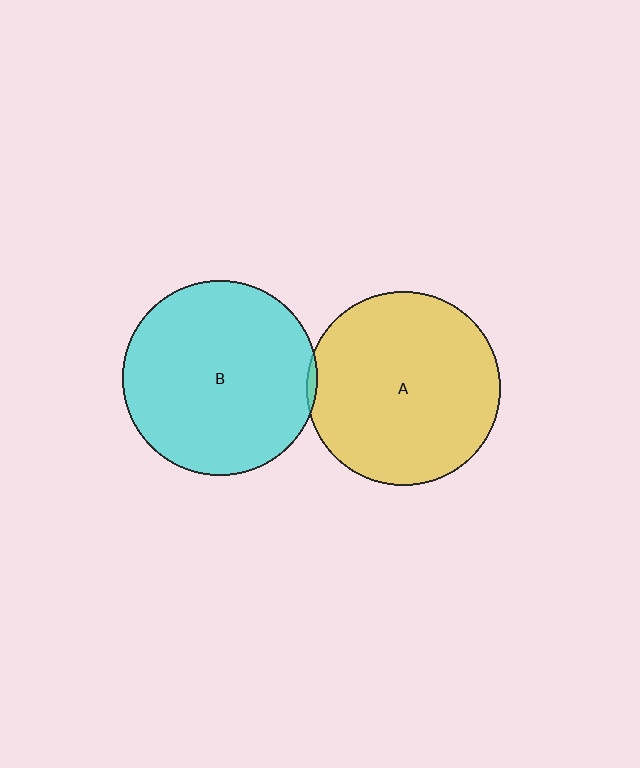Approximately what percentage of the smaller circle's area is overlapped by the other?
Approximately 5%.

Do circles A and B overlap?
Yes.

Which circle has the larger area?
Circle B (cyan).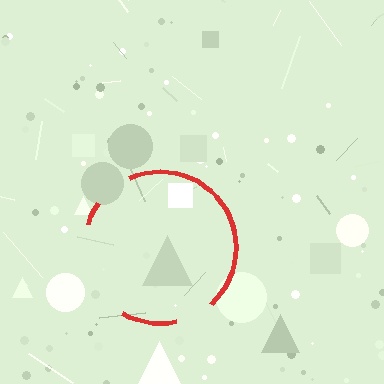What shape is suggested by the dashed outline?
The dashed outline suggests a circle.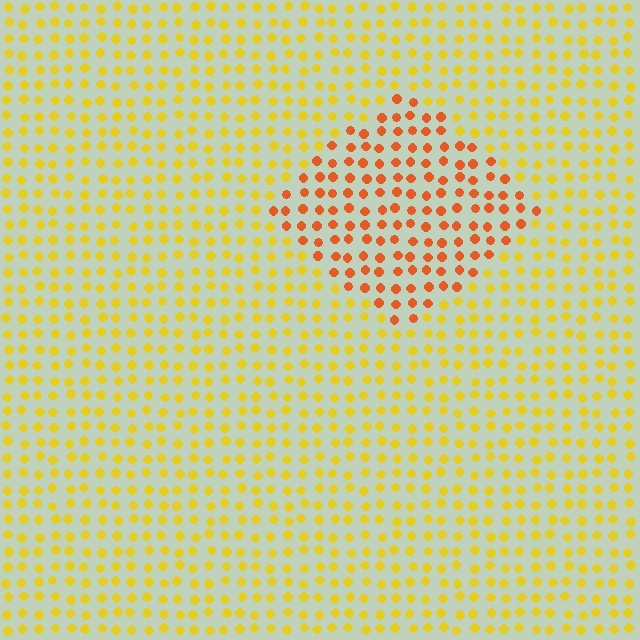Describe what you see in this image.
The image is filled with small yellow elements in a uniform arrangement. A diamond-shaped region is visible where the elements are tinted to a slightly different hue, forming a subtle color boundary.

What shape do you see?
I see a diamond.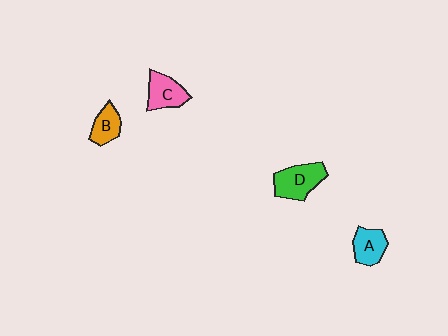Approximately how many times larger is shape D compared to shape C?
Approximately 1.3 times.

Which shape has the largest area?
Shape D (green).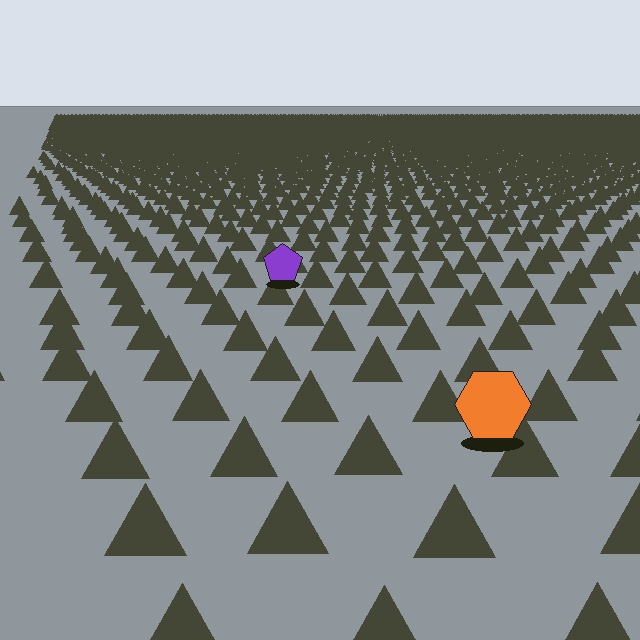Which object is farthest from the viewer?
The purple pentagon is farthest from the viewer. It appears smaller and the ground texture around it is denser.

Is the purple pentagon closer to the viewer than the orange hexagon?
No. The orange hexagon is closer — you can tell from the texture gradient: the ground texture is coarser near it.